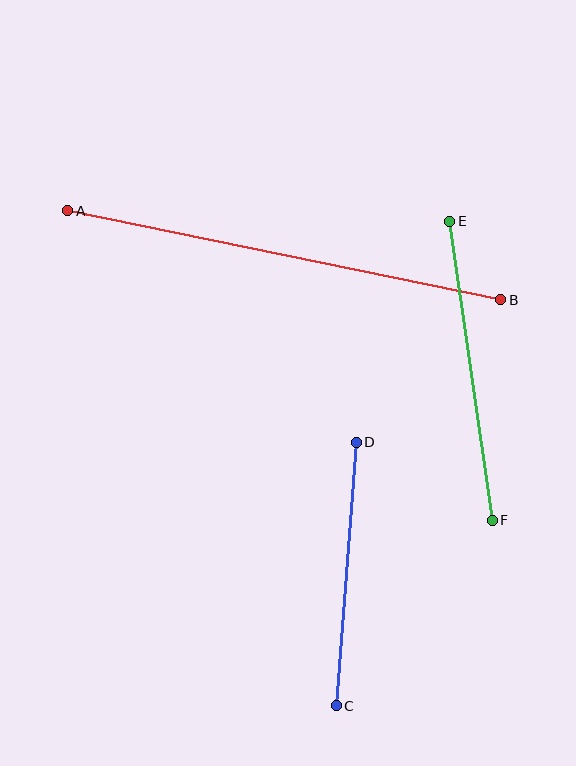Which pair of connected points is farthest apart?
Points A and B are farthest apart.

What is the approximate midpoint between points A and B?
The midpoint is at approximately (284, 255) pixels.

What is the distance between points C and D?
The distance is approximately 264 pixels.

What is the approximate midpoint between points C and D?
The midpoint is at approximately (346, 574) pixels.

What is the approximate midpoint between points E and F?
The midpoint is at approximately (471, 371) pixels.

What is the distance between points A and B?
The distance is approximately 442 pixels.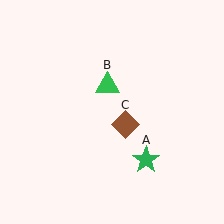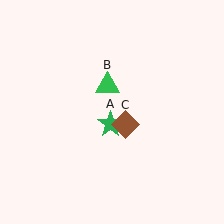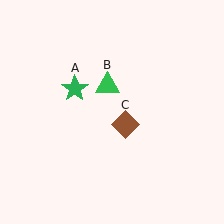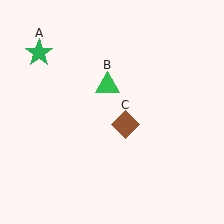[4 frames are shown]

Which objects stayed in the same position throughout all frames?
Green triangle (object B) and brown diamond (object C) remained stationary.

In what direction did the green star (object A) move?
The green star (object A) moved up and to the left.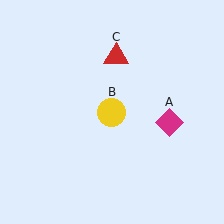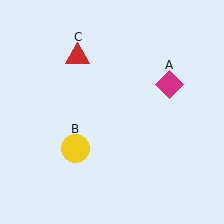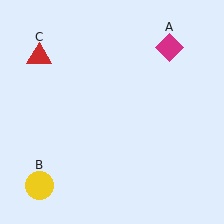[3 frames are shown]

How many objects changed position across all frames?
3 objects changed position: magenta diamond (object A), yellow circle (object B), red triangle (object C).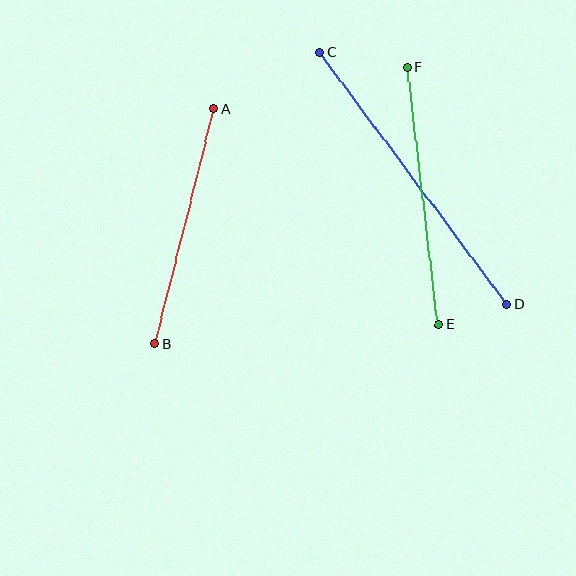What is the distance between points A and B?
The distance is approximately 242 pixels.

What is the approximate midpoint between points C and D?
The midpoint is at approximately (413, 179) pixels.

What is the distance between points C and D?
The distance is approximately 313 pixels.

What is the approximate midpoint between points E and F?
The midpoint is at approximately (423, 196) pixels.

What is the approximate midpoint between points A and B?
The midpoint is at approximately (184, 227) pixels.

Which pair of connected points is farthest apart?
Points C and D are farthest apart.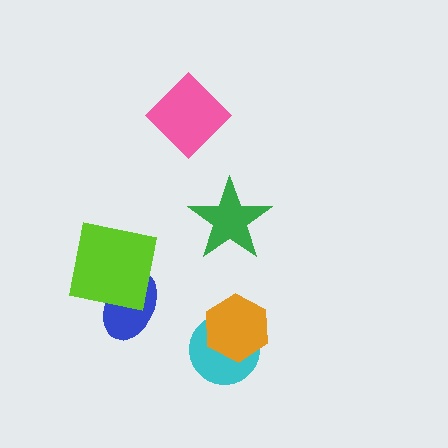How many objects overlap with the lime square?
1 object overlaps with the lime square.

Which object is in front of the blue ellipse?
The lime square is in front of the blue ellipse.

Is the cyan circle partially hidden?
Yes, it is partially covered by another shape.